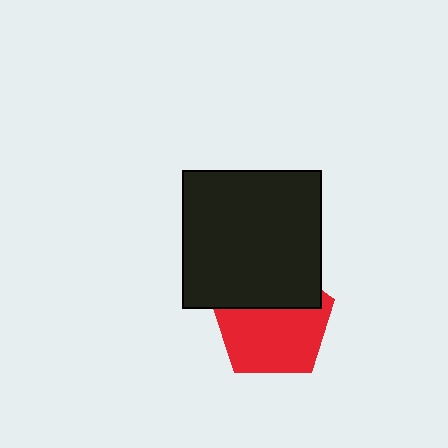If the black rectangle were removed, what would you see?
You would see the complete red pentagon.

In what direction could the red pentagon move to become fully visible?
The red pentagon could move down. That would shift it out from behind the black rectangle entirely.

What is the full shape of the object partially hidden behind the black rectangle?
The partially hidden object is a red pentagon.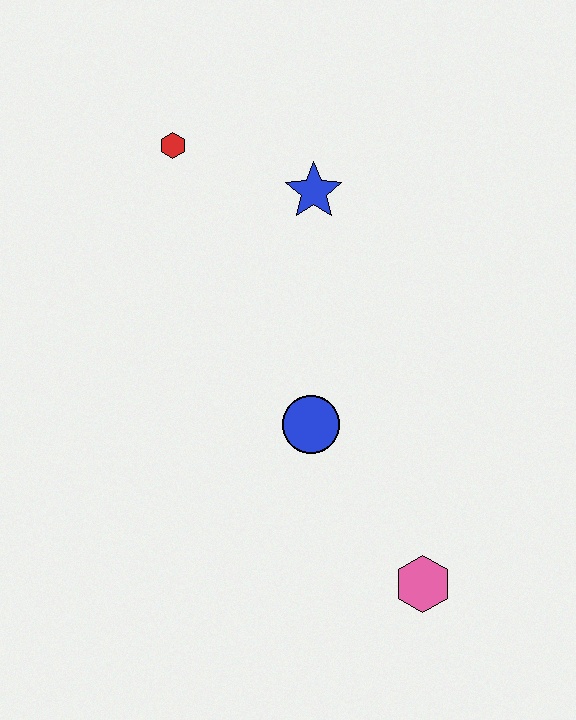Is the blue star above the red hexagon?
No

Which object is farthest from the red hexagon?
The pink hexagon is farthest from the red hexagon.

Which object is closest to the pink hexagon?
The blue circle is closest to the pink hexagon.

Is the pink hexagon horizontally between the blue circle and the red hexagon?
No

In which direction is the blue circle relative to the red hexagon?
The blue circle is below the red hexagon.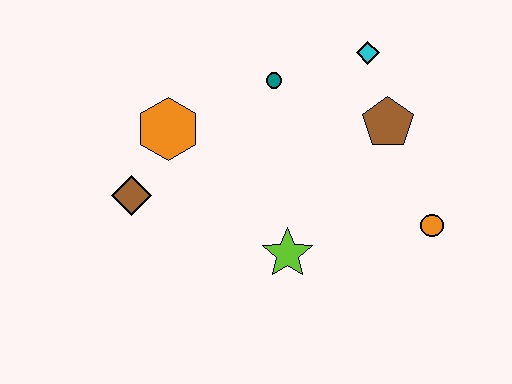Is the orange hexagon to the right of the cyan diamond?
No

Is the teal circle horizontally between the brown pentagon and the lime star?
No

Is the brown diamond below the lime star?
No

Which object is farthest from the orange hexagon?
The orange circle is farthest from the orange hexagon.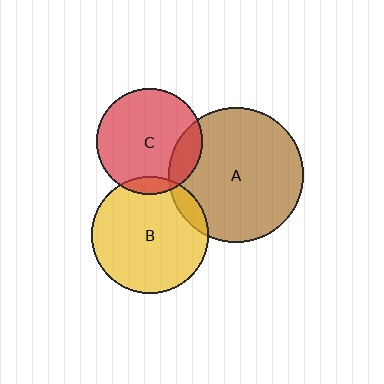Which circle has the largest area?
Circle A (brown).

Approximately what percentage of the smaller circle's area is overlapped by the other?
Approximately 15%.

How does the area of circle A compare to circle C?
Approximately 1.6 times.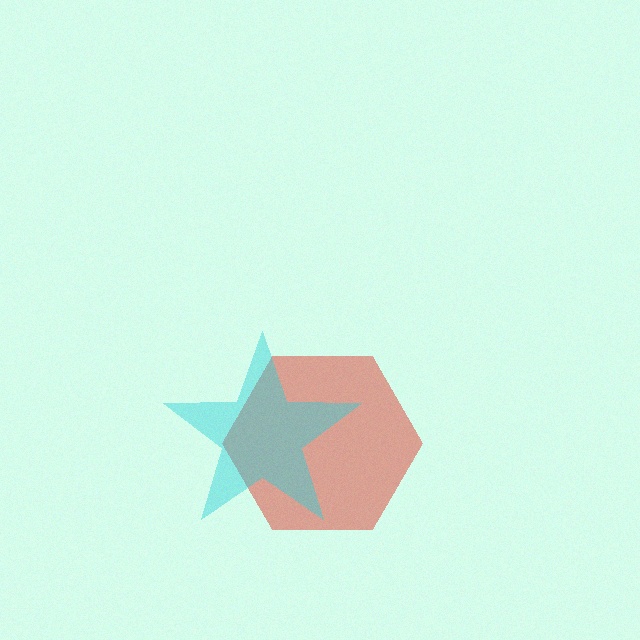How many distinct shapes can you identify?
There are 2 distinct shapes: a red hexagon, a cyan star.